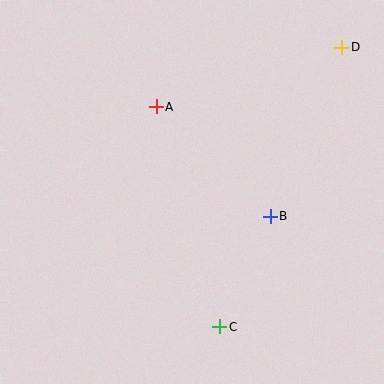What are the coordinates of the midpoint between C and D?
The midpoint between C and D is at (281, 187).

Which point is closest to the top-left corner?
Point A is closest to the top-left corner.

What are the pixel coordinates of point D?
Point D is at (342, 47).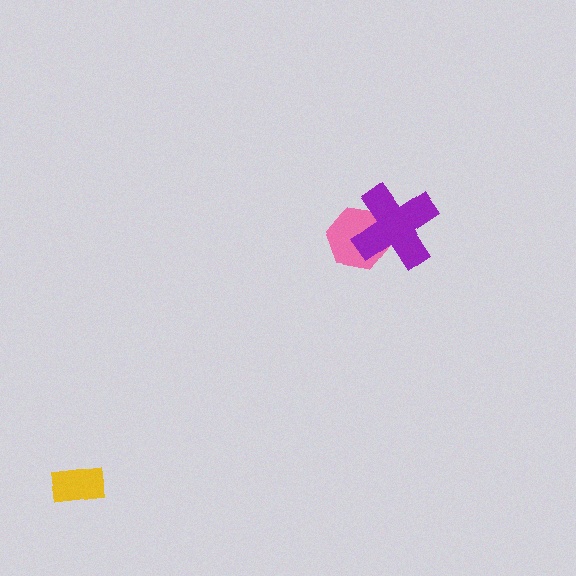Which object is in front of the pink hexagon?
The purple cross is in front of the pink hexagon.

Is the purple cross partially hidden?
No, no other shape covers it.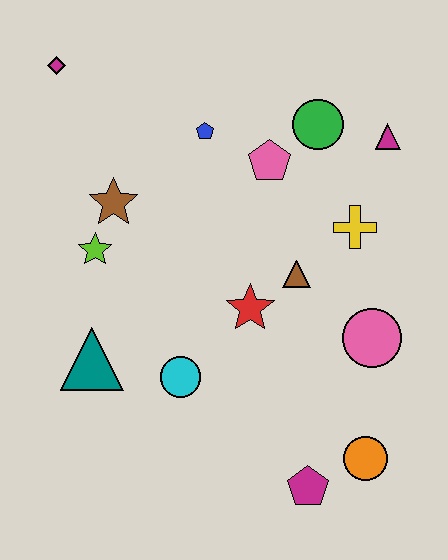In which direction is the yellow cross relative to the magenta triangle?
The yellow cross is below the magenta triangle.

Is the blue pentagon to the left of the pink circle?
Yes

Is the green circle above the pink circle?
Yes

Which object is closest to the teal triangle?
The cyan circle is closest to the teal triangle.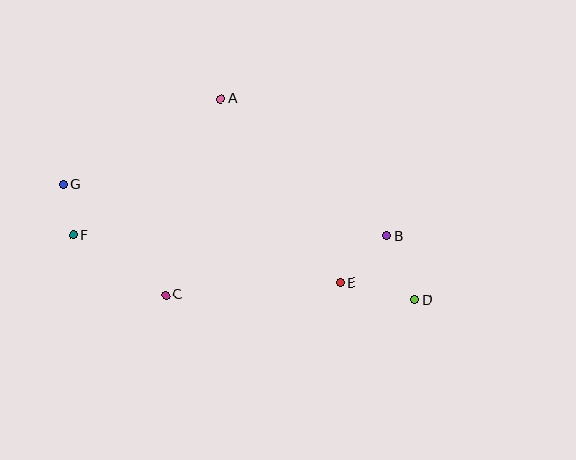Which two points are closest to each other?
Points F and G are closest to each other.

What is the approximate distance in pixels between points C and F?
The distance between C and F is approximately 110 pixels.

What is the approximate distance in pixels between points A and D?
The distance between A and D is approximately 280 pixels.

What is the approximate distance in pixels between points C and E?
The distance between C and E is approximately 175 pixels.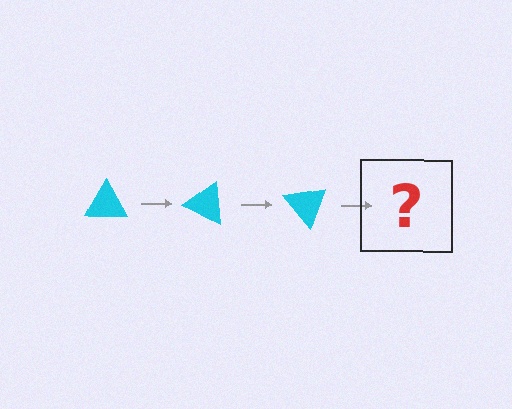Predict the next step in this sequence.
The next step is a cyan triangle rotated 75 degrees.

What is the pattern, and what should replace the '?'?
The pattern is that the triangle rotates 25 degrees each step. The '?' should be a cyan triangle rotated 75 degrees.